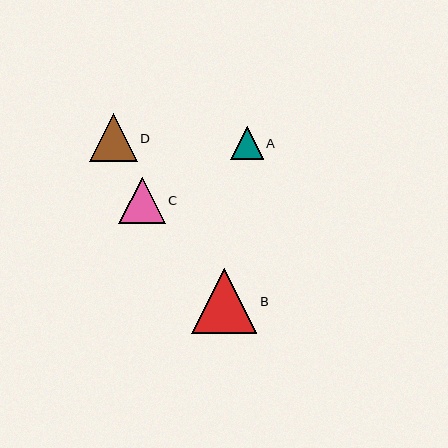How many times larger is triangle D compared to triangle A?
Triangle D is approximately 1.5 times the size of triangle A.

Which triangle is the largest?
Triangle B is the largest with a size of approximately 65 pixels.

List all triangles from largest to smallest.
From largest to smallest: B, D, C, A.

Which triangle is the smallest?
Triangle A is the smallest with a size of approximately 33 pixels.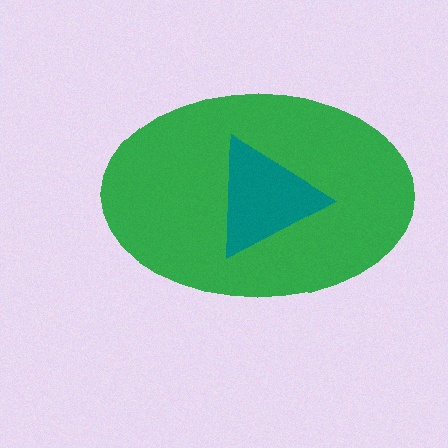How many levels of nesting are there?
2.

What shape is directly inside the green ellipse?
The teal triangle.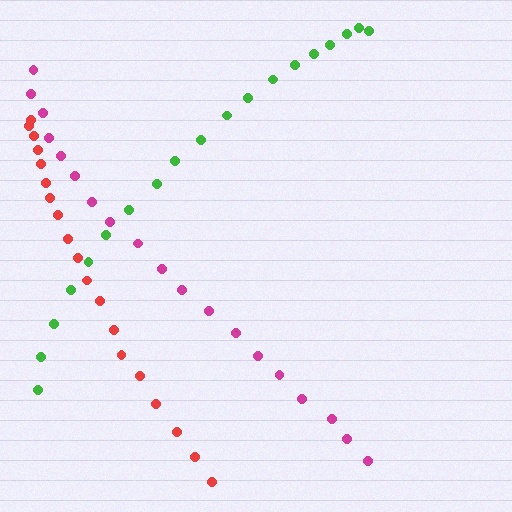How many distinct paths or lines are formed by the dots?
There are 3 distinct paths.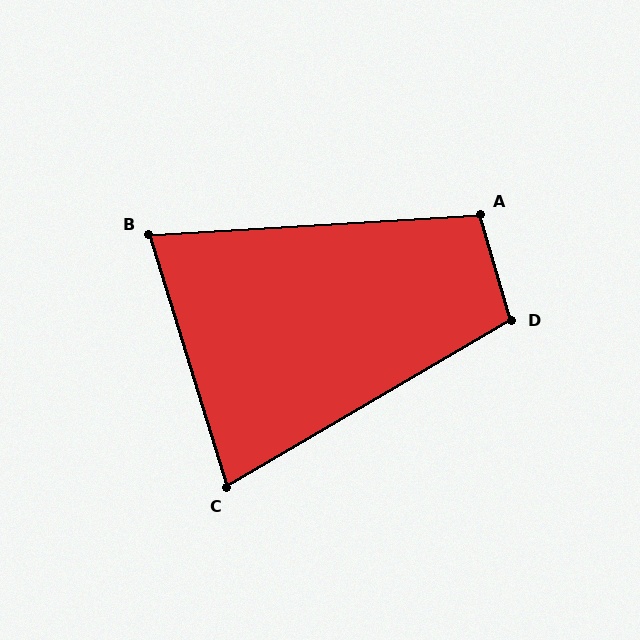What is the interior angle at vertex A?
Approximately 103 degrees (obtuse).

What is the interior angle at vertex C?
Approximately 77 degrees (acute).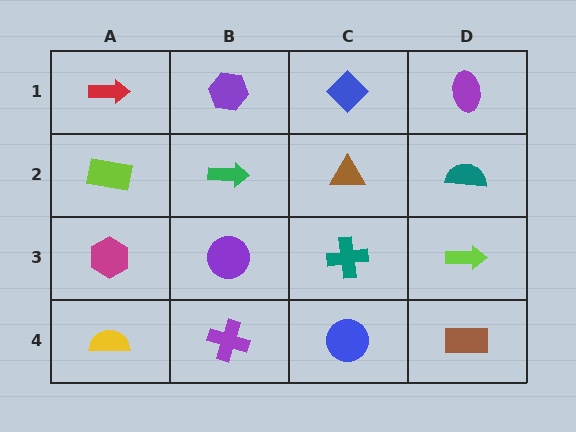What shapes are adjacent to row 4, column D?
A lime arrow (row 3, column D), a blue circle (row 4, column C).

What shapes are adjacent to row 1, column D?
A teal semicircle (row 2, column D), a blue diamond (row 1, column C).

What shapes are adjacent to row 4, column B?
A purple circle (row 3, column B), a yellow semicircle (row 4, column A), a blue circle (row 4, column C).